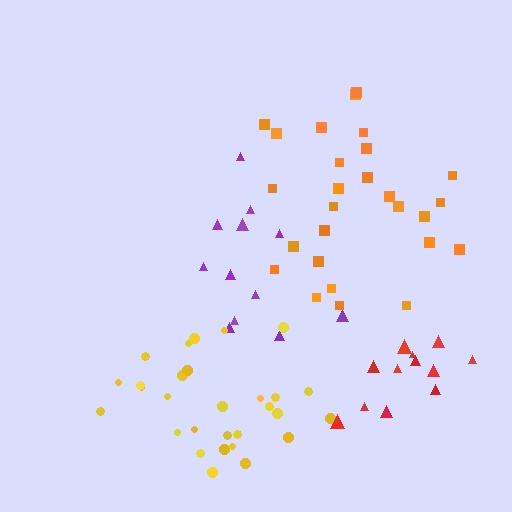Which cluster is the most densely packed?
Yellow.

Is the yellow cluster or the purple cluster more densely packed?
Yellow.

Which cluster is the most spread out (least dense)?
Purple.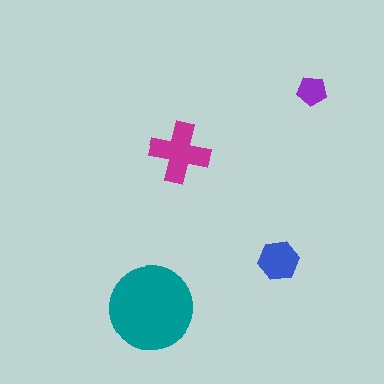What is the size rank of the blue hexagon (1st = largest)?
3rd.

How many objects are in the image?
There are 4 objects in the image.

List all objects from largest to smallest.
The teal circle, the magenta cross, the blue hexagon, the purple pentagon.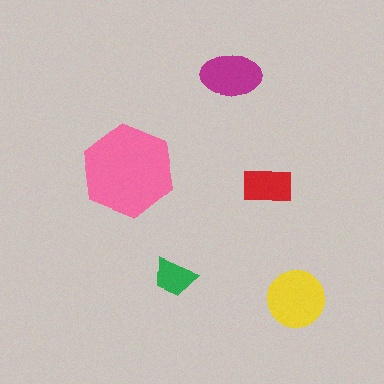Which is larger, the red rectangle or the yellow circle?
The yellow circle.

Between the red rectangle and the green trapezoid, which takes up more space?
The red rectangle.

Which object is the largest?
The pink hexagon.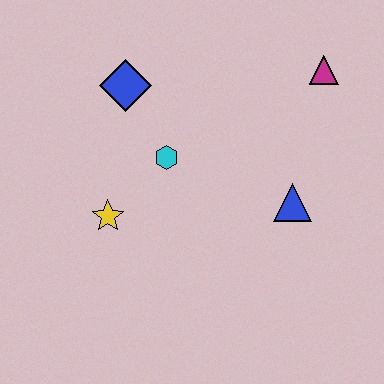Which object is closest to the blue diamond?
The cyan hexagon is closest to the blue diamond.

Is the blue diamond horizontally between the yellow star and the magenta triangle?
Yes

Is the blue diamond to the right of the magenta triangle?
No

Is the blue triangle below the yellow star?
No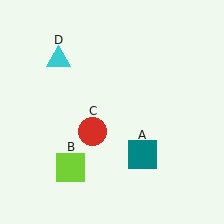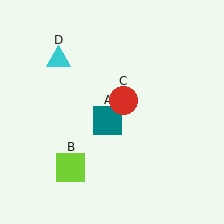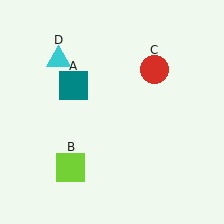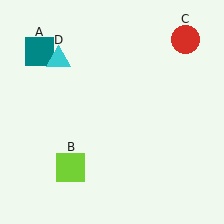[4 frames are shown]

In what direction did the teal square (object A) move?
The teal square (object A) moved up and to the left.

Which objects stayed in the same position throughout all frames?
Lime square (object B) and cyan triangle (object D) remained stationary.